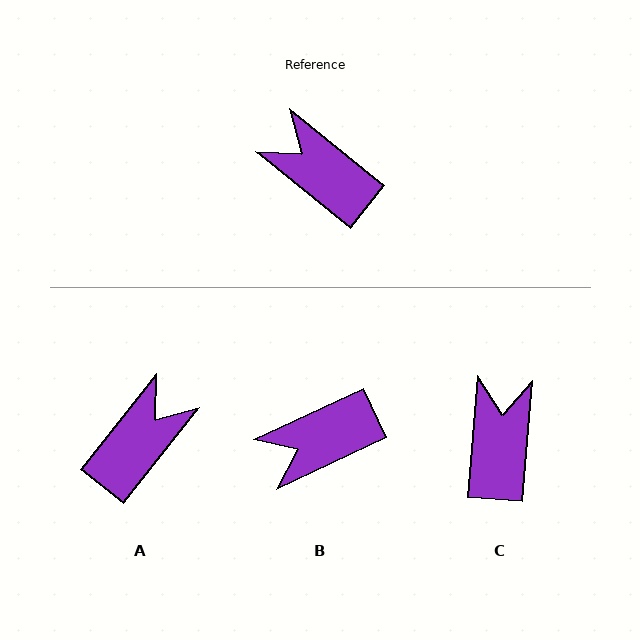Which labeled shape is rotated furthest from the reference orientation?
A, about 89 degrees away.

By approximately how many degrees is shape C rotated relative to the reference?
Approximately 56 degrees clockwise.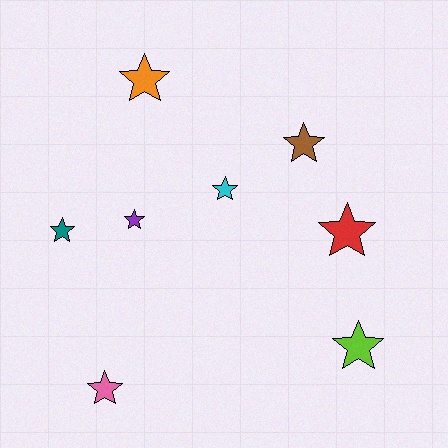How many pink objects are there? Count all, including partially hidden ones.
There is 1 pink object.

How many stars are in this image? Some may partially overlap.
There are 8 stars.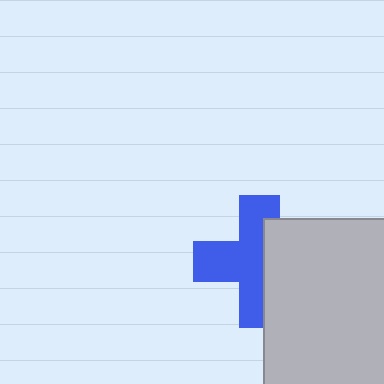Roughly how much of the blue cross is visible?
About half of it is visible (roughly 60%).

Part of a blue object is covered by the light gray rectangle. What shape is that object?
It is a cross.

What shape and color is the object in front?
The object in front is a light gray rectangle.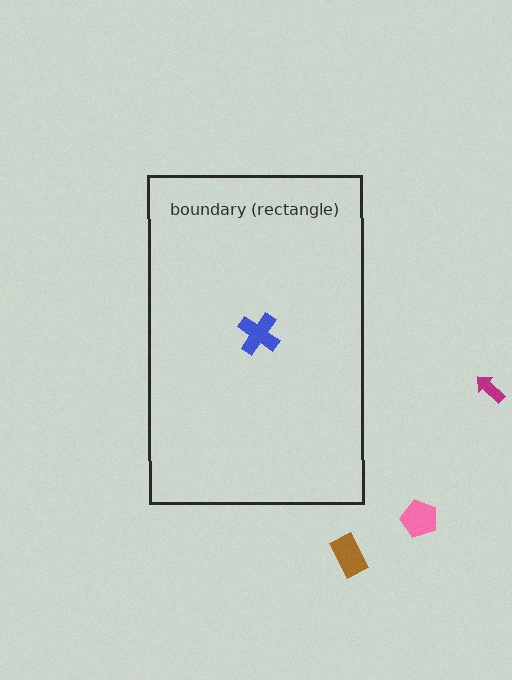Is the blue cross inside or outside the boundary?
Inside.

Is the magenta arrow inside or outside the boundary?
Outside.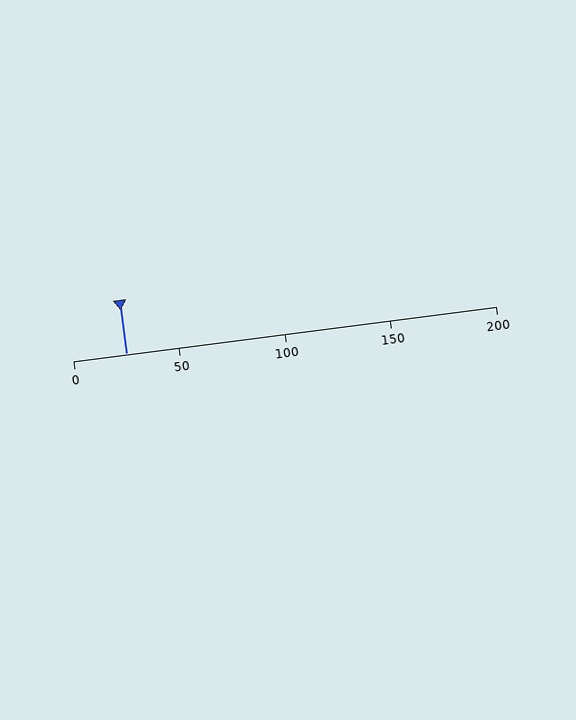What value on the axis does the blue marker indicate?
The marker indicates approximately 25.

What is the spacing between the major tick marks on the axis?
The major ticks are spaced 50 apart.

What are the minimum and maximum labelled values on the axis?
The axis runs from 0 to 200.